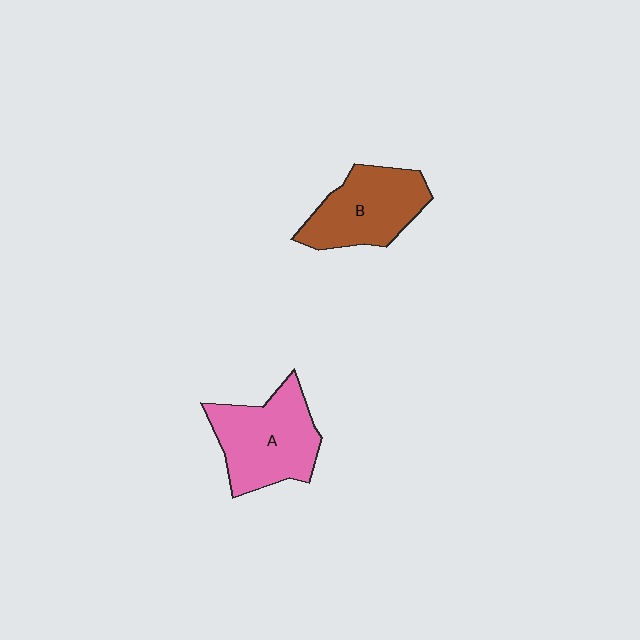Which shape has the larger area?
Shape A (pink).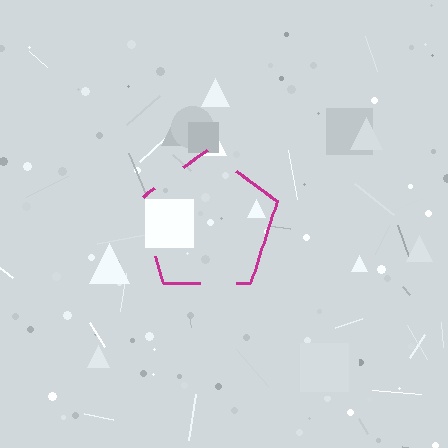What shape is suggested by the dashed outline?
The dashed outline suggests a pentagon.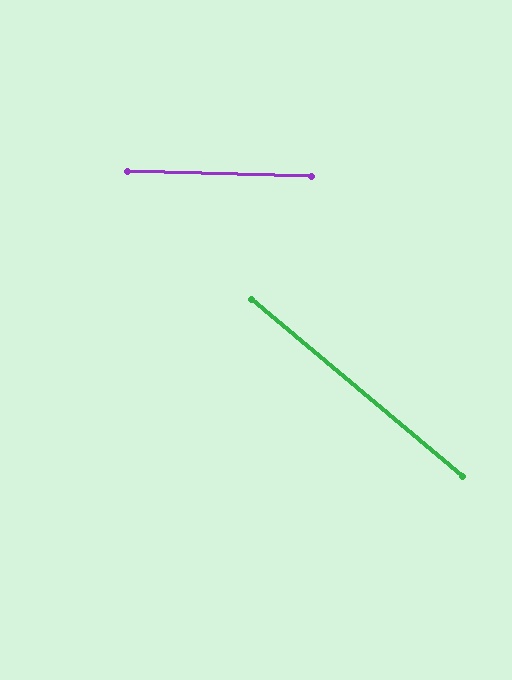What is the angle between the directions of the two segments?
Approximately 38 degrees.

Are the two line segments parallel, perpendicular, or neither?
Neither parallel nor perpendicular — they differ by about 38°.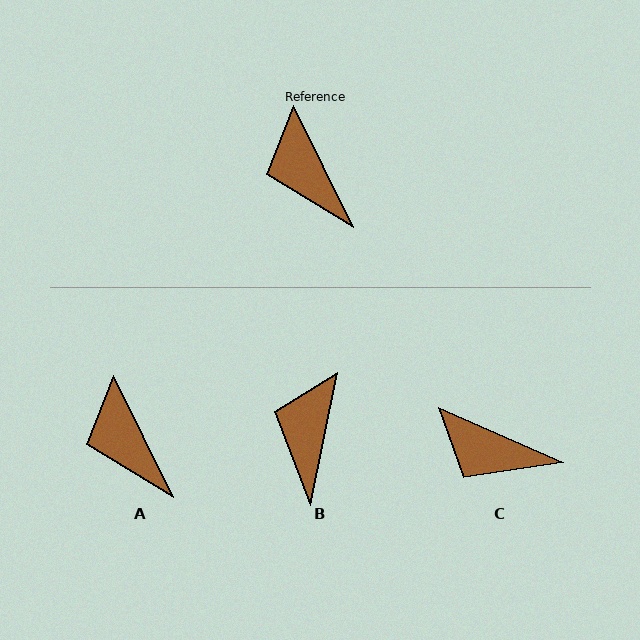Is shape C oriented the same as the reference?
No, it is off by about 40 degrees.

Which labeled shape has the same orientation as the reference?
A.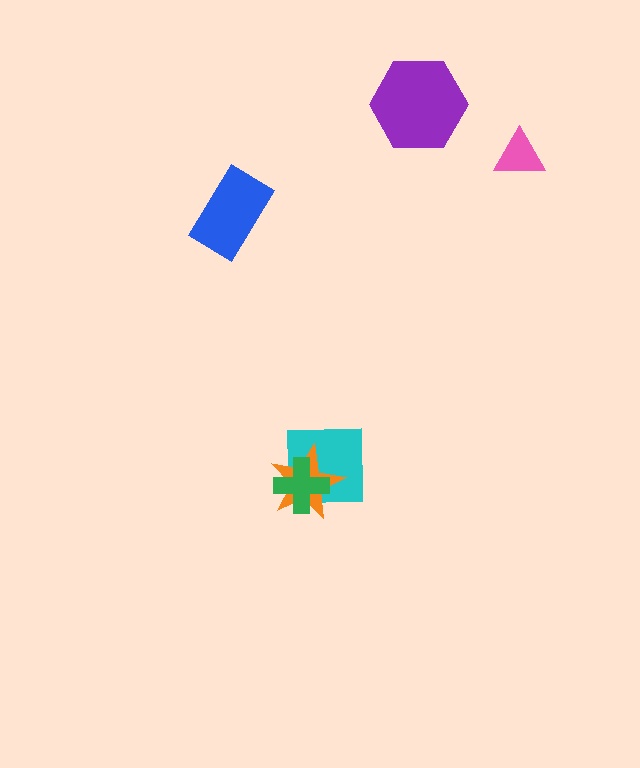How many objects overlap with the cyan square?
2 objects overlap with the cyan square.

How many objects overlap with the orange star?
2 objects overlap with the orange star.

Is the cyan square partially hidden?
Yes, it is partially covered by another shape.